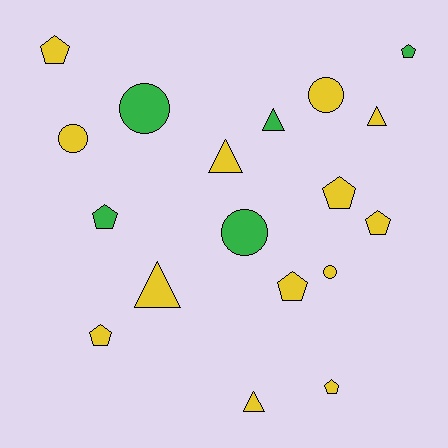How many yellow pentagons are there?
There are 6 yellow pentagons.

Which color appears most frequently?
Yellow, with 13 objects.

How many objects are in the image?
There are 18 objects.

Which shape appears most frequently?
Pentagon, with 8 objects.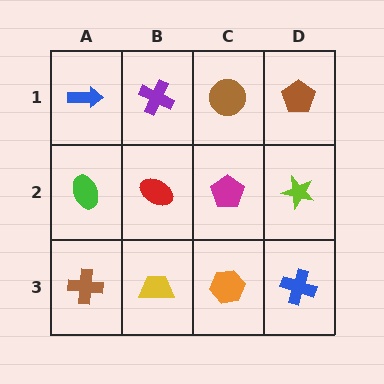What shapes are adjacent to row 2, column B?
A purple cross (row 1, column B), a yellow trapezoid (row 3, column B), a green ellipse (row 2, column A), a magenta pentagon (row 2, column C).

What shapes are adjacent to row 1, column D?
A lime star (row 2, column D), a brown circle (row 1, column C).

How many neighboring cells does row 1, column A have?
2.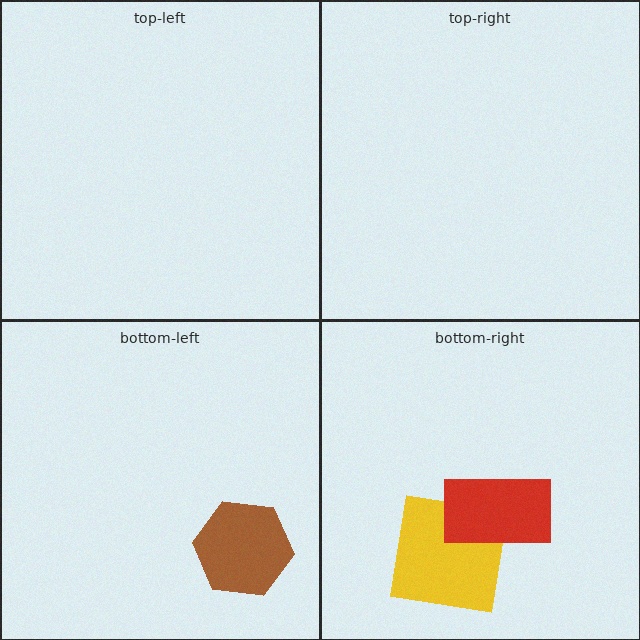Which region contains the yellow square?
The bottom-right region.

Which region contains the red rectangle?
The bottom-right region.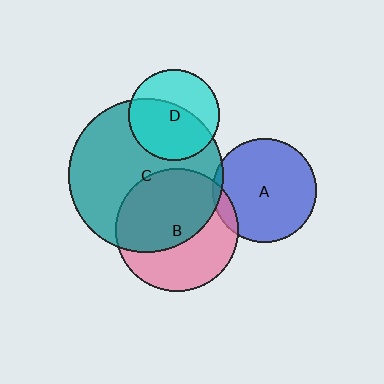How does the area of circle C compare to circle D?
Approximately 2.9 times.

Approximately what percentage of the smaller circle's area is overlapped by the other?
Approximately 60%.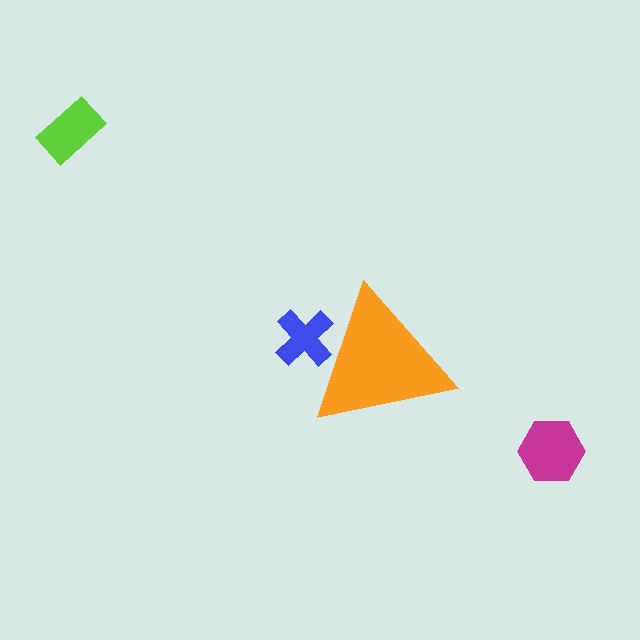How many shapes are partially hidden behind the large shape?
1 shape is partially hidden.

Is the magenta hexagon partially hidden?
No, the magenta hexagon is fully visible.